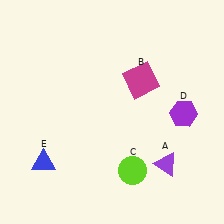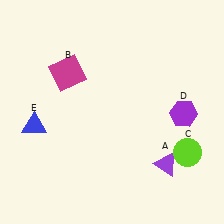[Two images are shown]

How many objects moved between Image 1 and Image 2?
3 objects moved between the two images.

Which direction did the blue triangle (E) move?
The blue triangle (E) moved up.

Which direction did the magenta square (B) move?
The magenta square (B) moved left.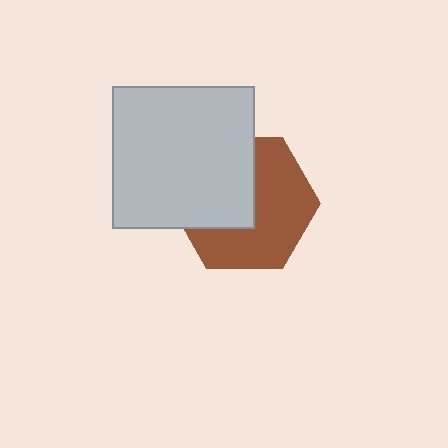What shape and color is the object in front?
The object in front is a light gray square.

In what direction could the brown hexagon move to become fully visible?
The brown hexagon could move toward the lower-right. That would shift it out from behind the light gray square entirely.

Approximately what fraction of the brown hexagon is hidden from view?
Roughly 43% of the brown hexagon is hidden behind the light gray square.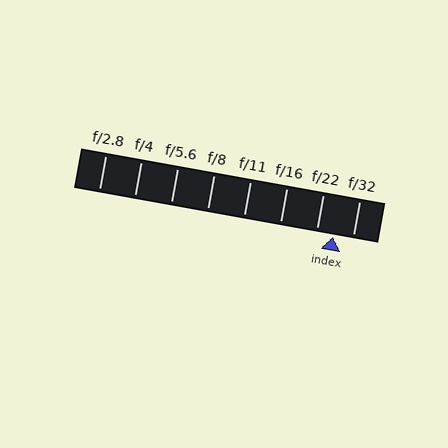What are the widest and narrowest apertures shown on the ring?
The widest aperture shown is f/2.8 and the narrowest is f/32.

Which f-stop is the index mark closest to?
The index mark is closest to f/22.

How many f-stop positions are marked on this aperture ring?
There are 8 f-stop positions marked.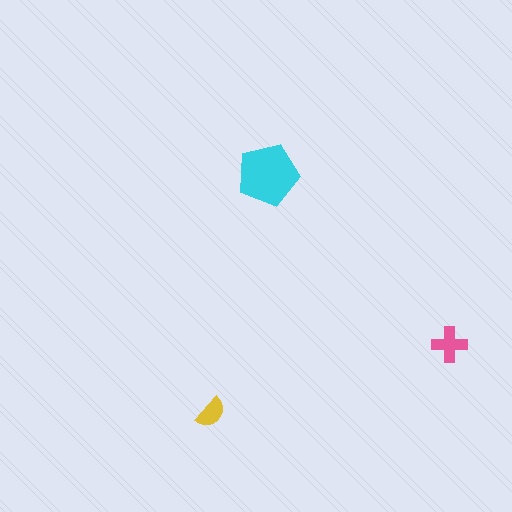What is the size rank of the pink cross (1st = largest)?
2nd.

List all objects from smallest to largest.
The yellow semicircle, the pink cross, the cyan pentagon.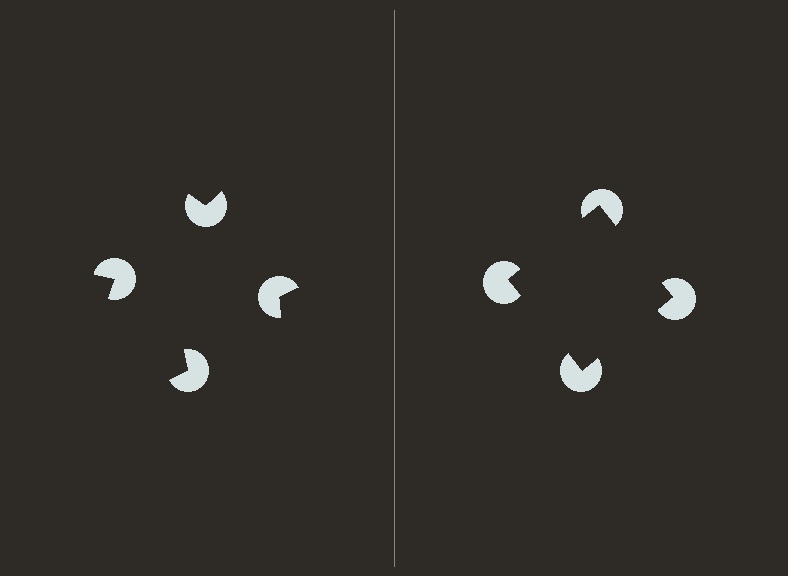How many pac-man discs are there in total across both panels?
8 — 4 on each side.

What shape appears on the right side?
An illusory square.